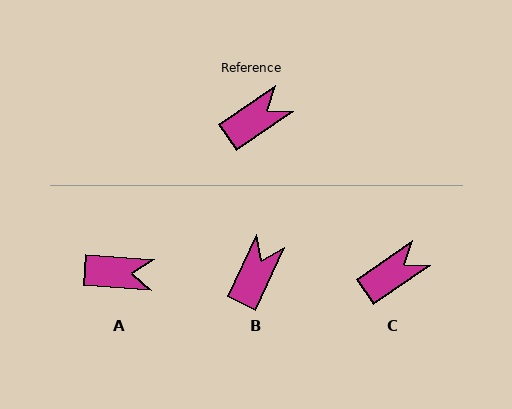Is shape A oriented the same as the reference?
No, it is off by about 39 degrees.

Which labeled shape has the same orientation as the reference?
C.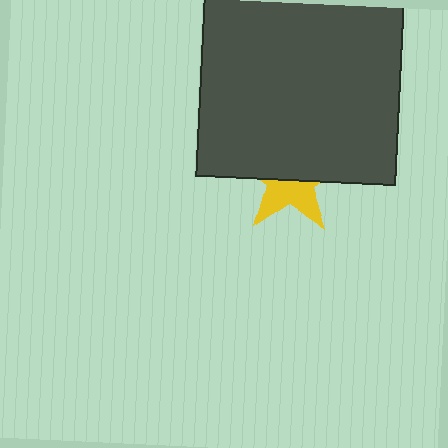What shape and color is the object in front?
The object in front is a dark gray square.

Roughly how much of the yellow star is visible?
A small part of it is visible (roughly 44%).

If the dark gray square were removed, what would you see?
You would see the complete yellow star.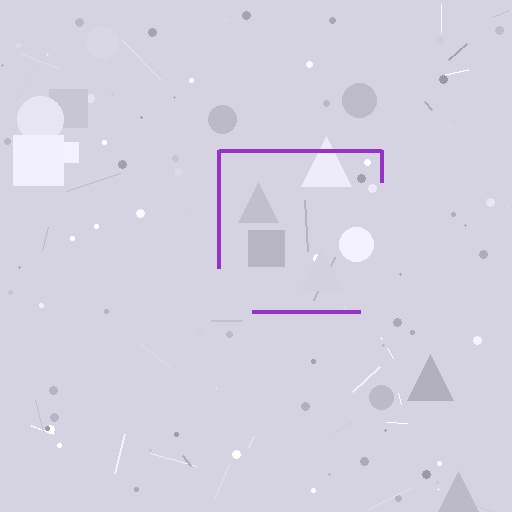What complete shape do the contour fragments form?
The contour fragments form a square.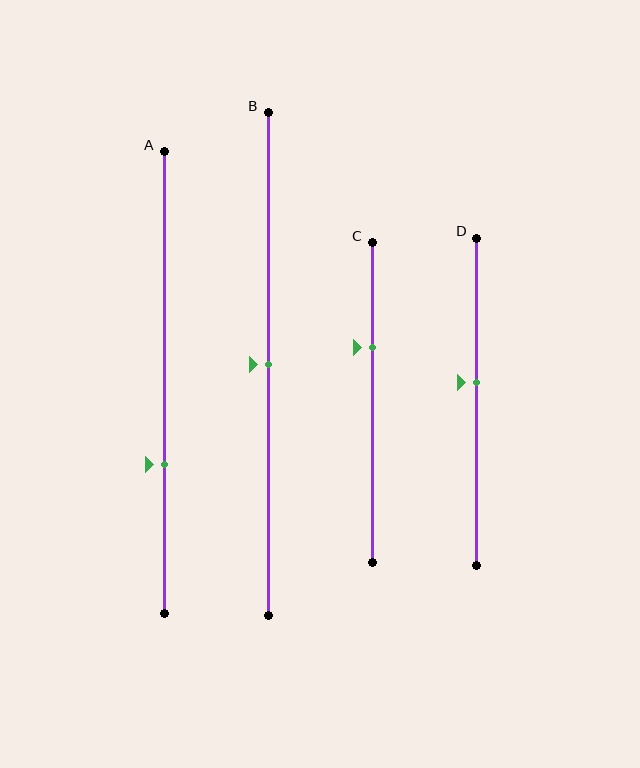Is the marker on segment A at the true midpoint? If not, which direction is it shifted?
No, the marker on segment A is shifted downward by about 18% of the segment length.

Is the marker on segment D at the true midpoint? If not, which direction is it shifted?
No, the marker on segment D is shifted upward by about 6% of the segment length.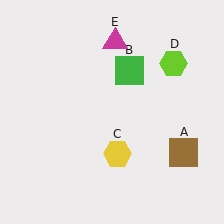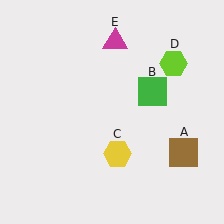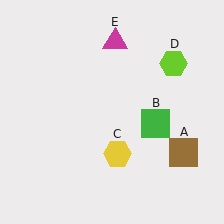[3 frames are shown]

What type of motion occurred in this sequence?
The green square (object B) rotated clockwise around the center of the scene.